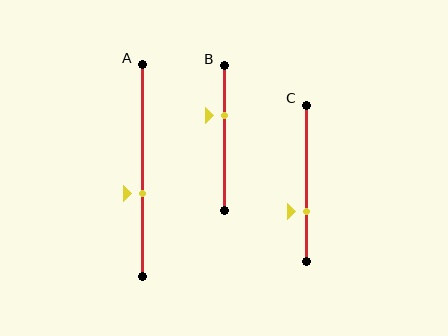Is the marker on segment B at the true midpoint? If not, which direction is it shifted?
No, the marker on segment B is shifted upward by about 15% of the segment length.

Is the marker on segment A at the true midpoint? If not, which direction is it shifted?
No, the marker on segment A is shifted downward by about 11% of the segment length.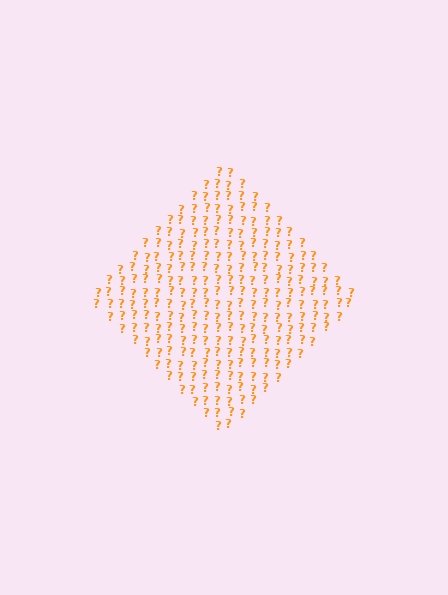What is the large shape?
The large shape is a diamond.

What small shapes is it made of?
It is made of small question marks.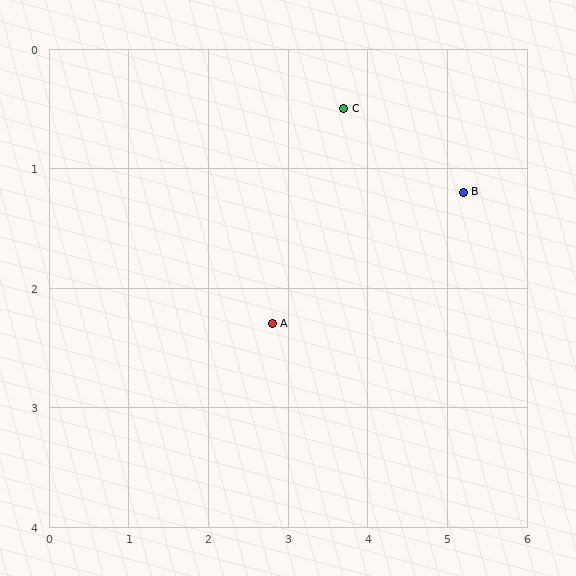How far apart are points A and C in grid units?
Points A and C are about 2.0 grid units apart.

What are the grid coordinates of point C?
Point C is at approximately (3.7, 0.5).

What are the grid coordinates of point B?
Point B is at approximately (5.2, 1.2).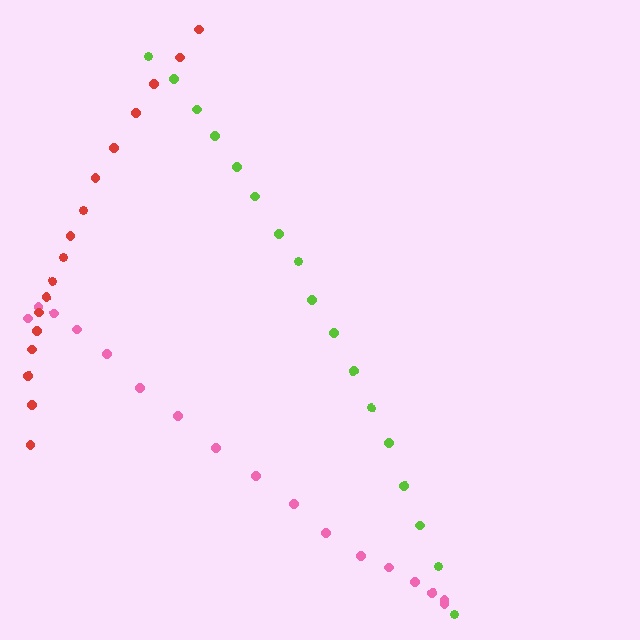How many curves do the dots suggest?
There are 3 distinct paths.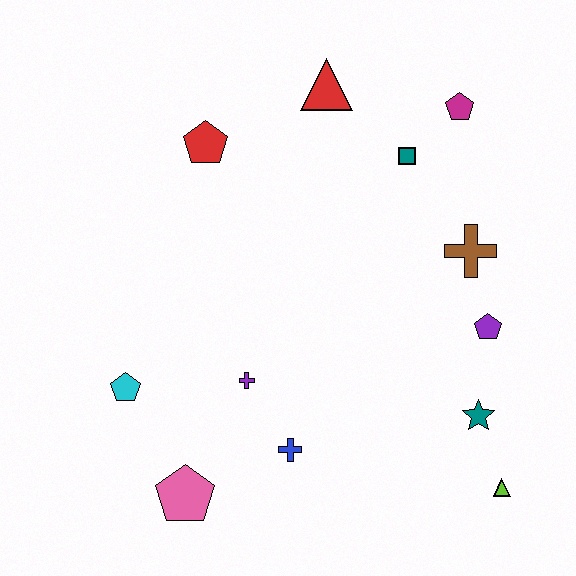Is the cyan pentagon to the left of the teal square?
Yes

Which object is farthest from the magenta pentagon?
The pink pentagon is farthest from the magenta pentagon.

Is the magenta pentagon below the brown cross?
No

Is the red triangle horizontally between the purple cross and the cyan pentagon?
No